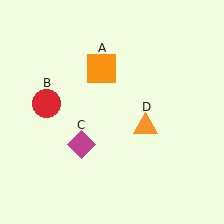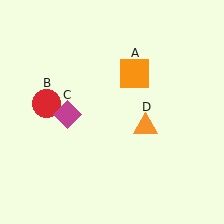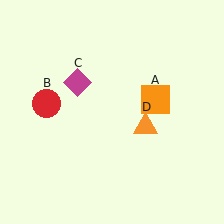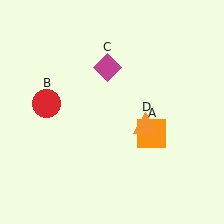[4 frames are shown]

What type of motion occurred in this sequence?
The orange square (object A), magenta diamond (object C) rotated clockwise around the center of the scene.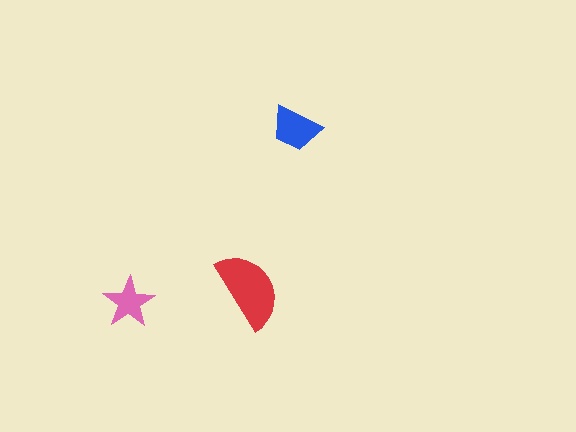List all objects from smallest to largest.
The pink star, the blue trapezoid, the red semicircle.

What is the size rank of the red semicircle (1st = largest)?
1st.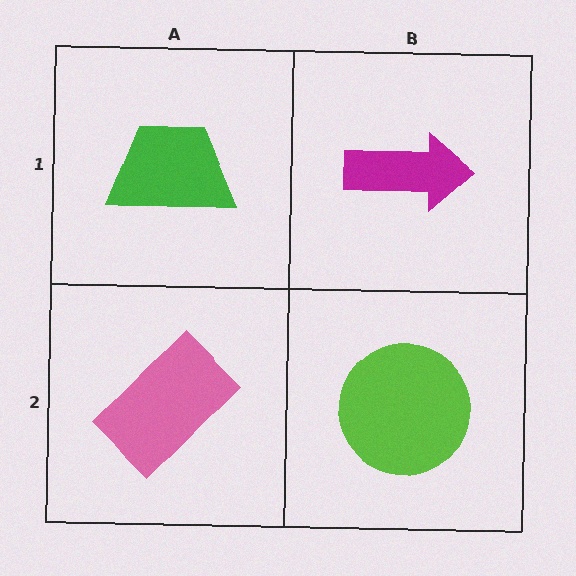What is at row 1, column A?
A green trapezoid.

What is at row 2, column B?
A lime circle.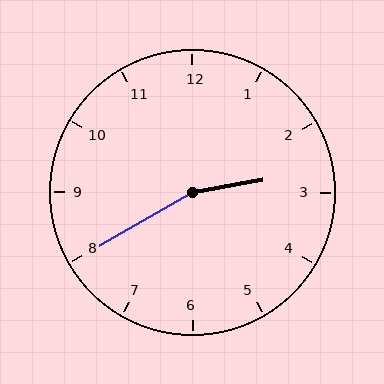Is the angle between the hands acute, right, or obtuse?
It is obtuse.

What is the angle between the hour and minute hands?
Approximately 160 degrees.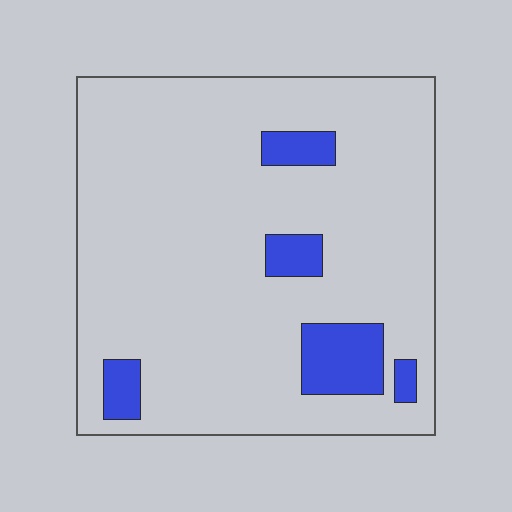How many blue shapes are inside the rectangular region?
5.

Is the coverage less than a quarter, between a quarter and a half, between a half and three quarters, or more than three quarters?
Less than a quarter.